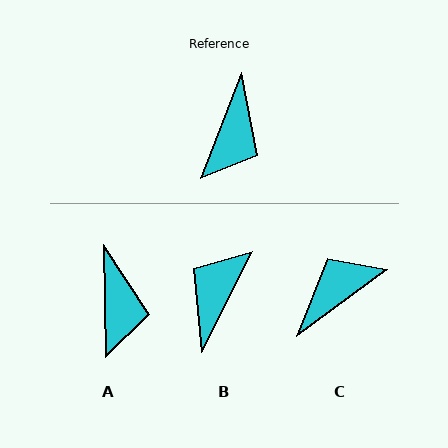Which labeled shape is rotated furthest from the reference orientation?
B, about 174 degrees away.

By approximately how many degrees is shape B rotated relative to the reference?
Approximately 174 degrees counter-clockwise.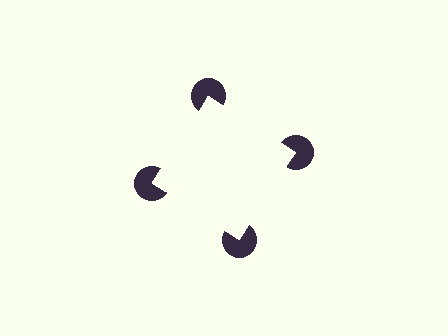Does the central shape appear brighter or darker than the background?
It typically appears slightly brighter than the background, even though no actual brightness change is drawn.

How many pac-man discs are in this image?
There are 4 — one at each vertex of the illusory square.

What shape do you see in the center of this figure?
An illusory square — its edges are inferred from the aligned wedge cuts in the pac-man discs, not physically drawn.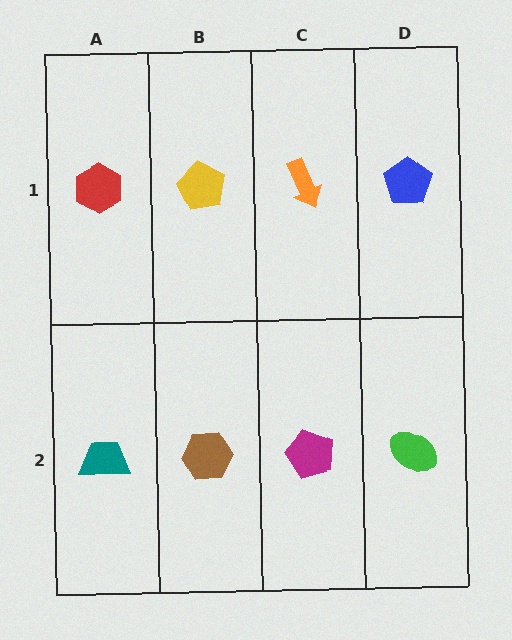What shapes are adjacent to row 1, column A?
A teal trapezoid (row 2, column A), a yellow pentagon (row 1, column B).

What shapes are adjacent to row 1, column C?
A magenta pentagon (row 2, column C), a yellow pentagon (row 1, column B), a blue pentagon (row 1, column D).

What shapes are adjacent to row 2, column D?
A blue pentagon (row 1, column D), a magenta pentagon (row 2, column C).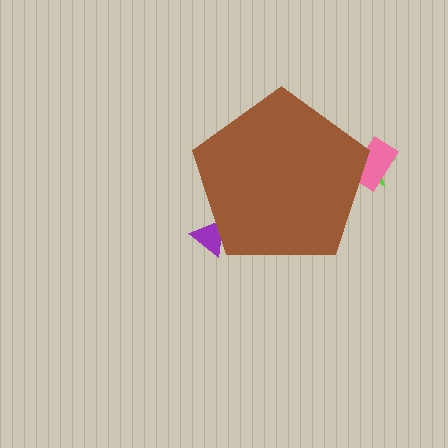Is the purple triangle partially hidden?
Yes, the purple triangle is partially hidden behind the brown pentagon.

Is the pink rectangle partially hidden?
Yes, the pink rectangle is partially hidden behind the brown pentagon.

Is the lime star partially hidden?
Yes, the lime star is partially hidden behind the brown pentagon.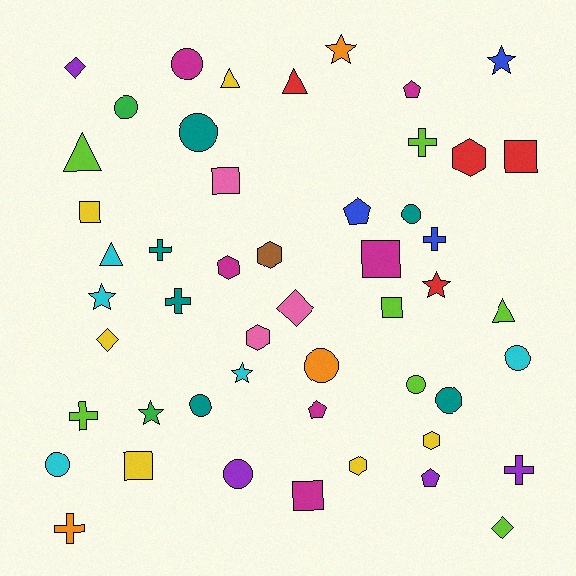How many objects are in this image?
There are 50 objects.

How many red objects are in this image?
There are 4 red objects.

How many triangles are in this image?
There are 5 triangles.